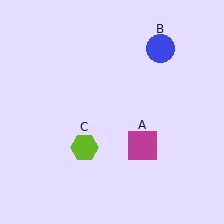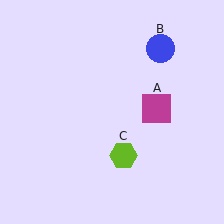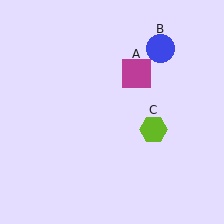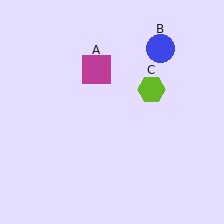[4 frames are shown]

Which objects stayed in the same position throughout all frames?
Blue circle (object B) remained stationary.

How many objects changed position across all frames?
2 objects changed position: magenta square (object A), lime hexagon (object C).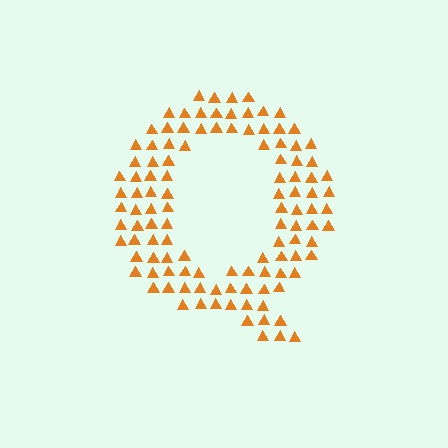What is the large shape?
The large shape is the letter Q.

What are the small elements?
The small elements are triangles.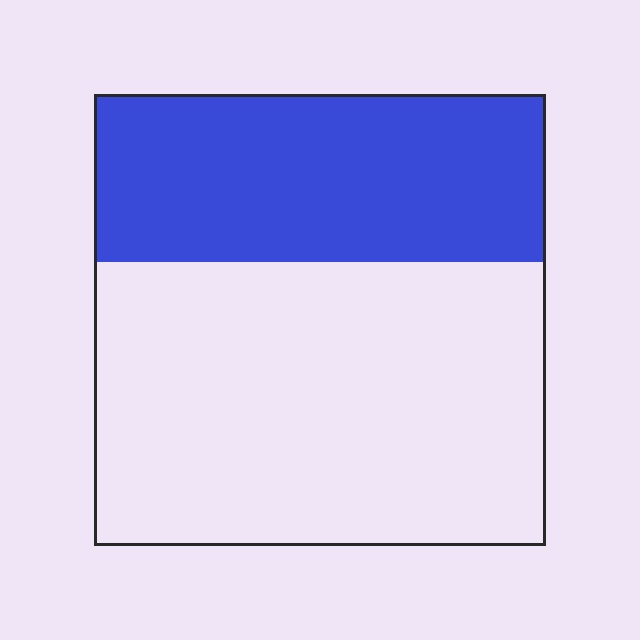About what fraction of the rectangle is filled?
About three eighths (3/8).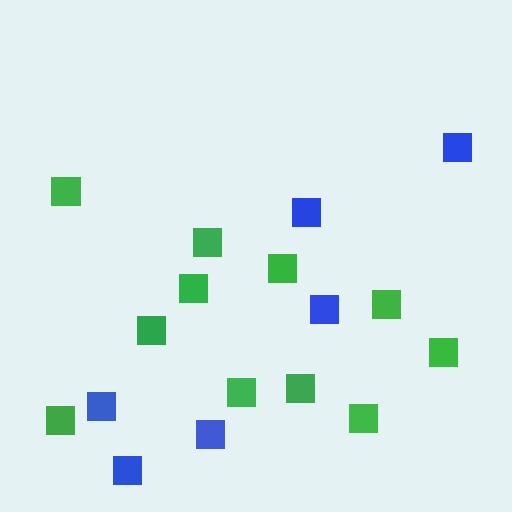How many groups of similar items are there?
There are 2 groups: one group of green squares (11) and one group of blue squares (6).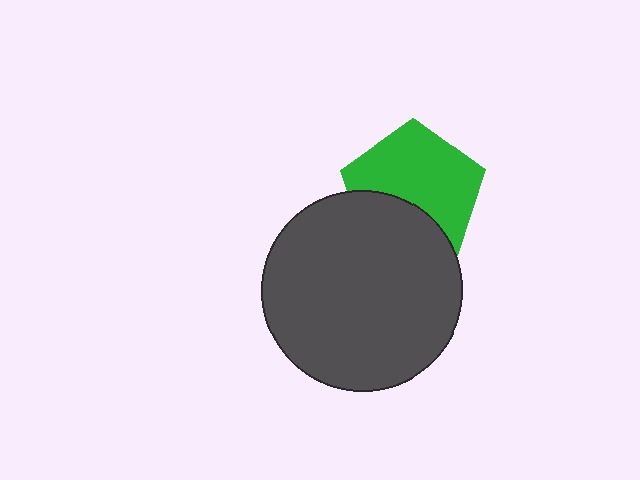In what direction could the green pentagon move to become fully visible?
The green pentagon could move up. That would shift it out from behind the dark gray circle entirely.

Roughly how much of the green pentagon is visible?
About half of it is visible (roughly 64%).